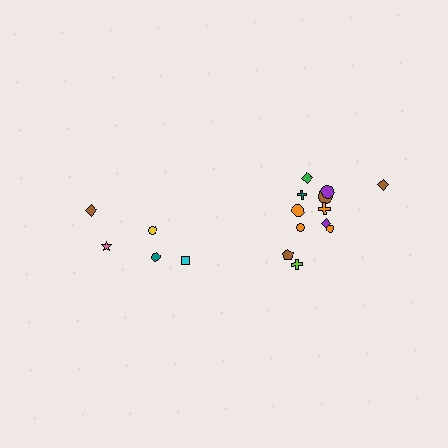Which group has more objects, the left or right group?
The right group.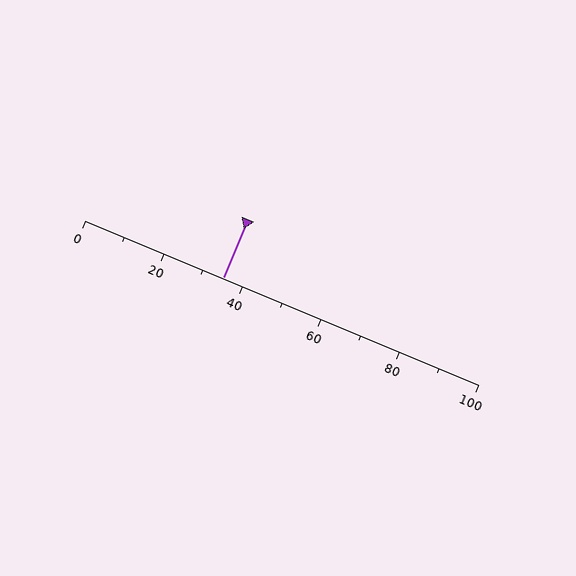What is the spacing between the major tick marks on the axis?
The major ticks are spaced 20 apart.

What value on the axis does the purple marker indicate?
The marker indicates approximately 35.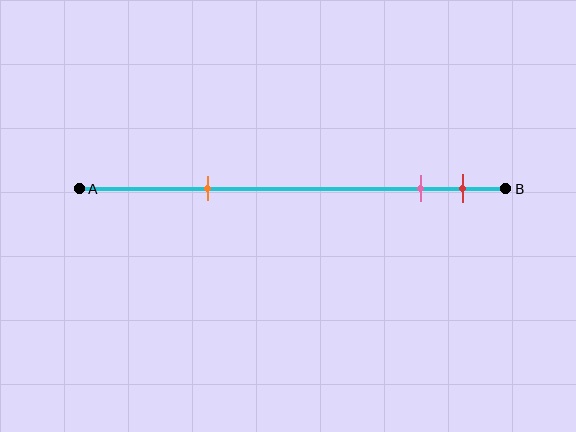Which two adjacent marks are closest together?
The pink and red marks are the closest adjacent pair.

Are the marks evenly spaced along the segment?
No, the marks are not evenly spaced.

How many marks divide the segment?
There are 3 marks dividing the segment.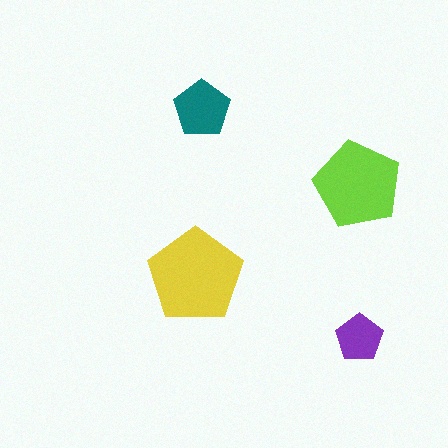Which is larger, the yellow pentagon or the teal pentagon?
The yellow one.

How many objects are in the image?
There are 4 objects in the image.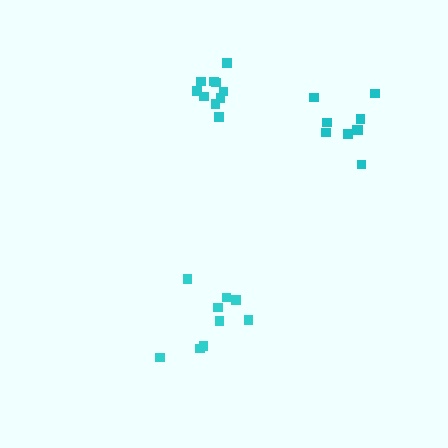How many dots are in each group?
Group 1: 9 dots, Group 2: 9 dots, Group 3: 10 dots (28 total).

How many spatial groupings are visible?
There are 3 spatial groupings.